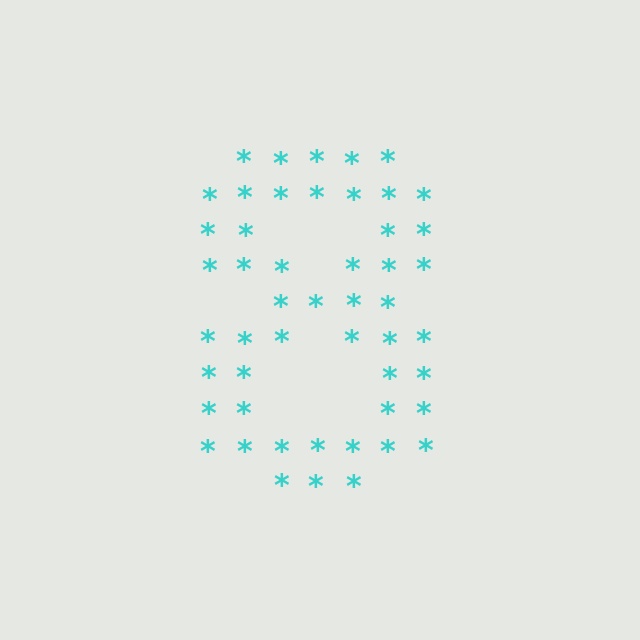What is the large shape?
The large shape is the digit 8.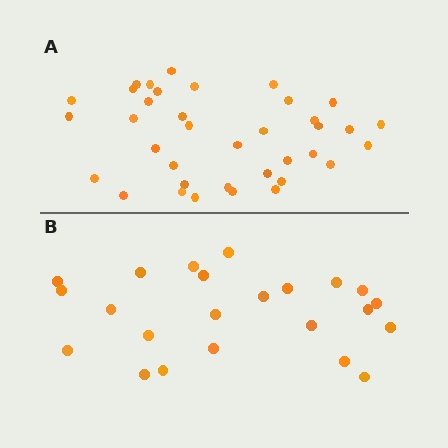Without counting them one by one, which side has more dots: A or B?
Region A (the top region) has more dots.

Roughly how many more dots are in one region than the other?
Region A has approximately 15 more dots than region B.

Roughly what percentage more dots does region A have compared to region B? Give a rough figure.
About 60% more.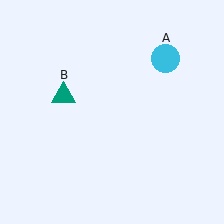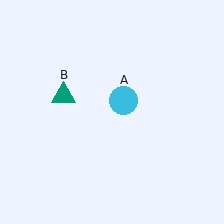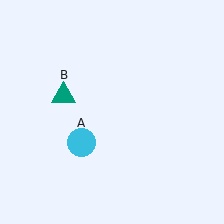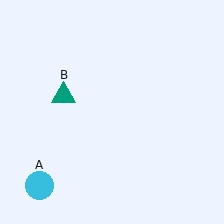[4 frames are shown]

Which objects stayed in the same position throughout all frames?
Teal triangle (object B) remained stationary.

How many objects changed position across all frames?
1 object changed position: cyan circle (object A).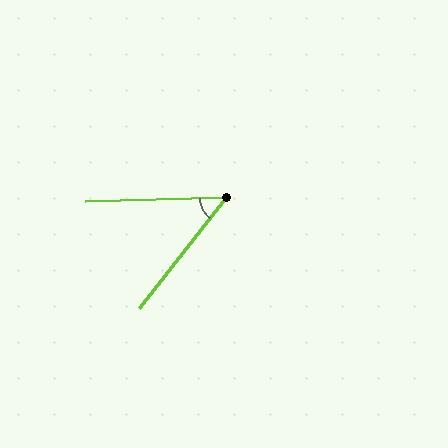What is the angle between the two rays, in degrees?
Approximately 50 degrees.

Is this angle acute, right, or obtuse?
It is acute.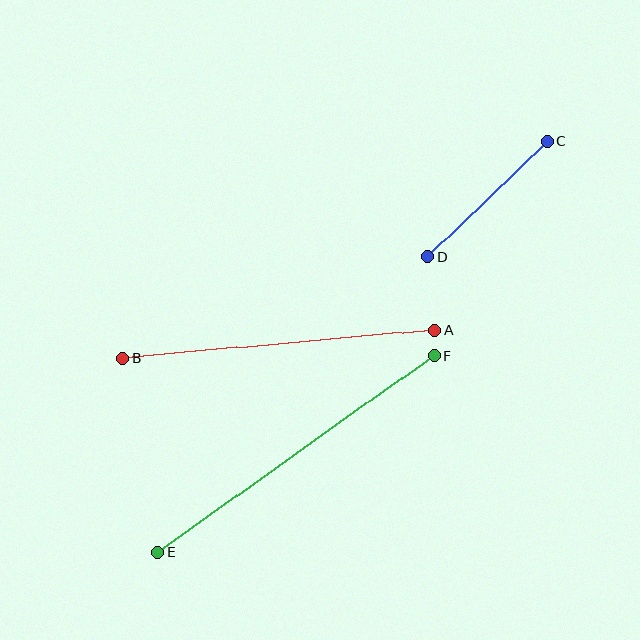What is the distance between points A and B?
The distance is approximately 313 pixels.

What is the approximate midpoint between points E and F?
The midpoint is at approximately (296, 454) pixels.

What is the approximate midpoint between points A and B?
The midpoint is at approximately (278, 344) pixels.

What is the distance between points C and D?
The distance is approximately 165 pixels.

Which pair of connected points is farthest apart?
Points E and F are farthest apart.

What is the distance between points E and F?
The distance is approximately 340 pixels.